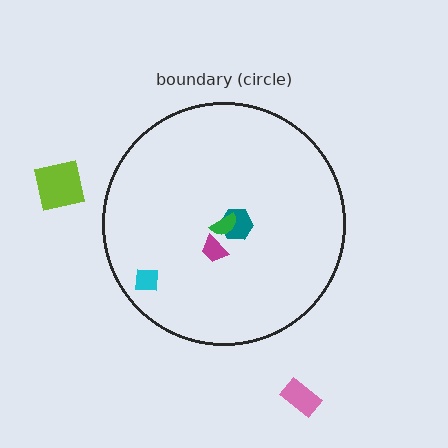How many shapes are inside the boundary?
4 inside, 2 outside.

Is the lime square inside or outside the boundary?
Outside.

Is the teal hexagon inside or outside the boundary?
Inside.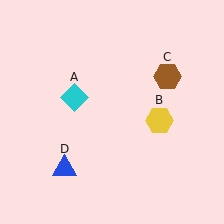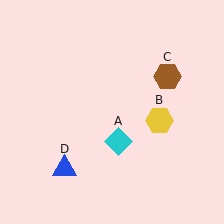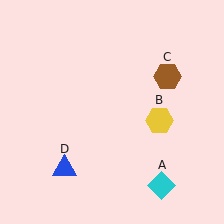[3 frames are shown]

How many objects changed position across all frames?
1 object changed position: cyan diamond (object A).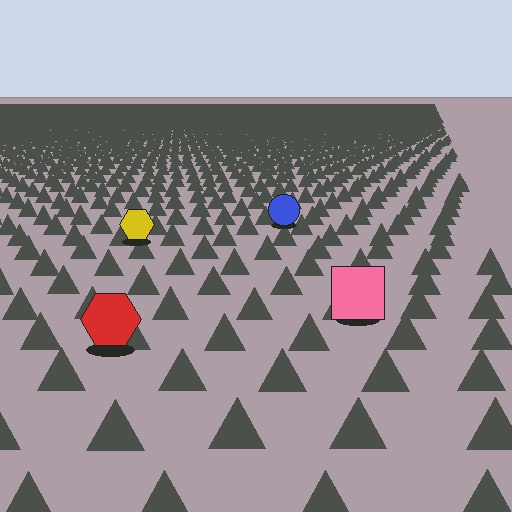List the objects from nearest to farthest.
From nearest to farthest: the red hexagon, the pink square, the yellow hexagon, the blue circle.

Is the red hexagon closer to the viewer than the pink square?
Yes. The red hexagon is closer — you can tell from the texture gradient: the ground texture is coarser near it.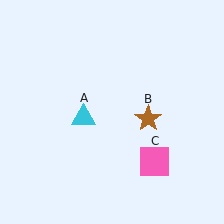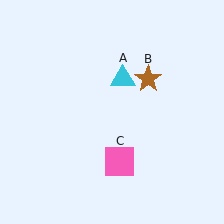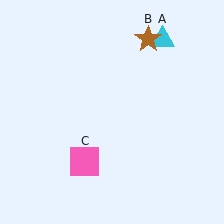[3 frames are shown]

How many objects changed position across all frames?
3 objects changed position: cyan triangle (object A), brown star (object B), pink square (object C).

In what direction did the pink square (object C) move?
The pink square (object C) moved left.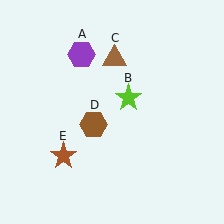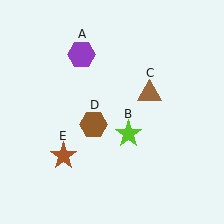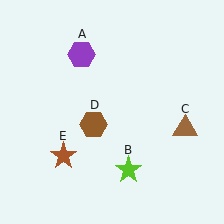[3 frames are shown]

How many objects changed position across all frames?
2 objects changed position: lime star (object B), brown triangle (object C).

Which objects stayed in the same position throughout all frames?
Purple hexagon (object A) and brown hexagon (object D) and brown star (object E) remained stationary.